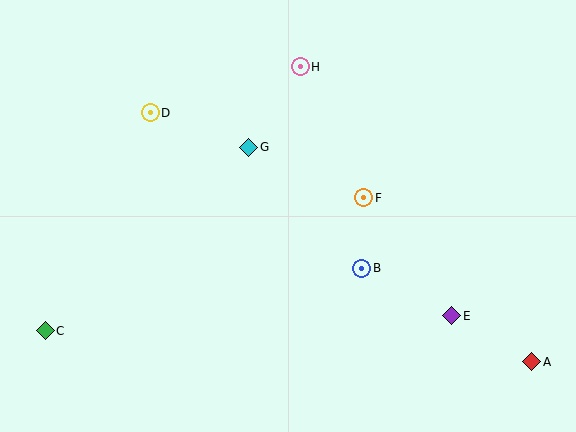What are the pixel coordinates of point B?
Point B is at (362, 268).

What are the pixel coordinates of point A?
Point A is at (532, 362).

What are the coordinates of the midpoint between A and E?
The midpoint between A and E is at (492, 339).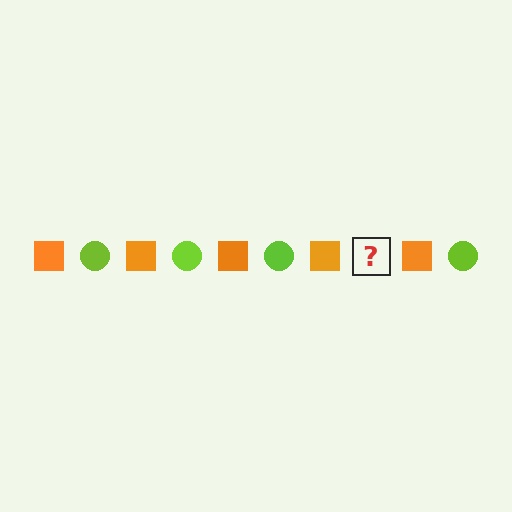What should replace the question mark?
The question mark should be replaced with a lime circle.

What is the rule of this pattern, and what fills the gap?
The rule is that the pattern alternates between orange square and lime circle. The gap should be filled with a lime circle.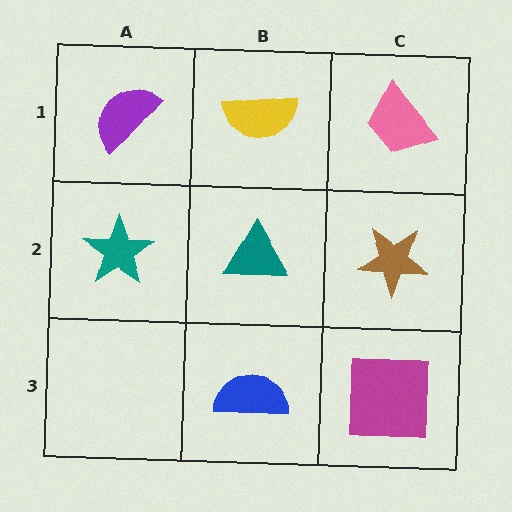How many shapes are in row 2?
3 shapes.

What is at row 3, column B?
A blue semicircle.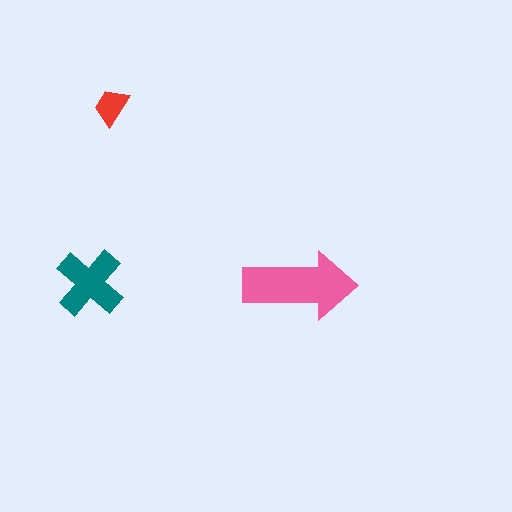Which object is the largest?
The pink arrow.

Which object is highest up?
The red trapezoid is topmost.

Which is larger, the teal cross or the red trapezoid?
The teal cross.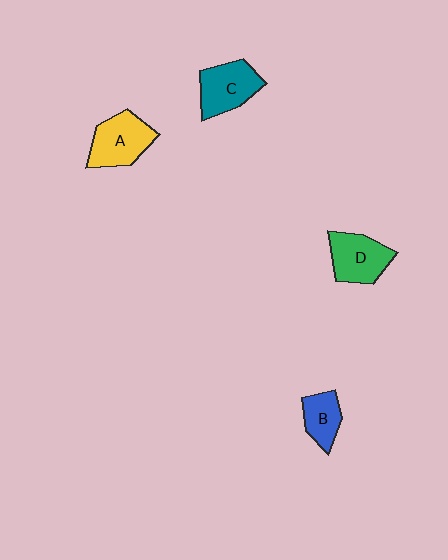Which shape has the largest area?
Shape A (yellow).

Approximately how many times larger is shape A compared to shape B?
Approximately 1.6 times.